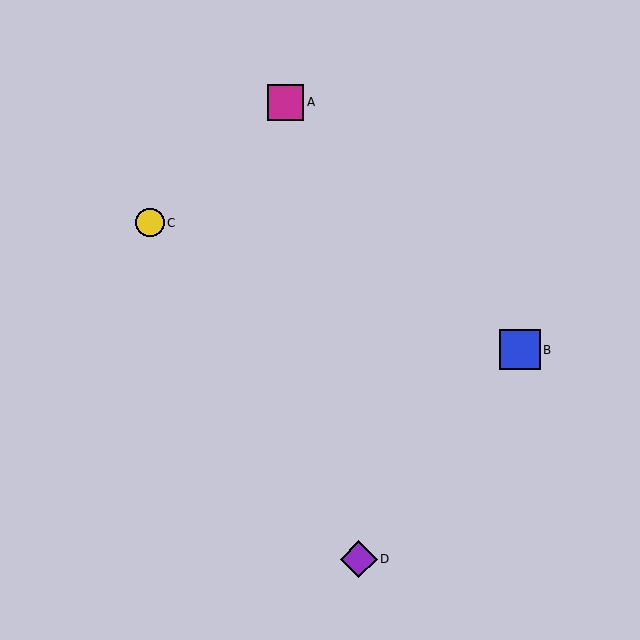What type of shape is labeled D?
Shape D is a purple diamond.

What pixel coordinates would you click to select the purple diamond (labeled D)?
Click at (359, 559) to select the purple diamond D.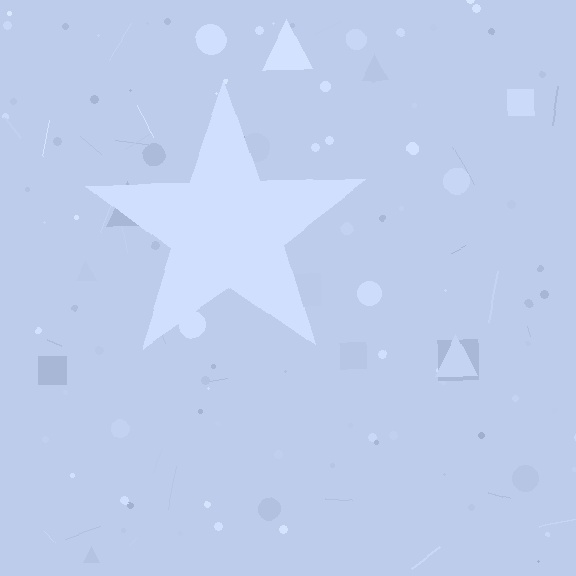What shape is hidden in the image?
A star is hidden in the image.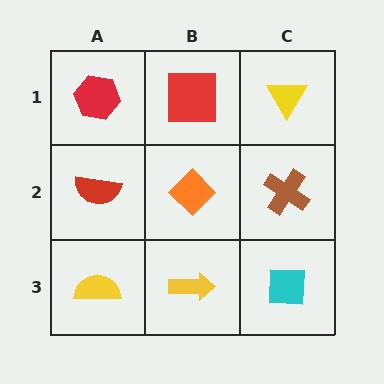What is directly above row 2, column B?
A red square.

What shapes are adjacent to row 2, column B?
A red square (row 1, column B), a yellow arrow (row 3, column B), a red semicircle (row 2, column A), a brown cross (row 2, column C).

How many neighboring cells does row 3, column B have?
3.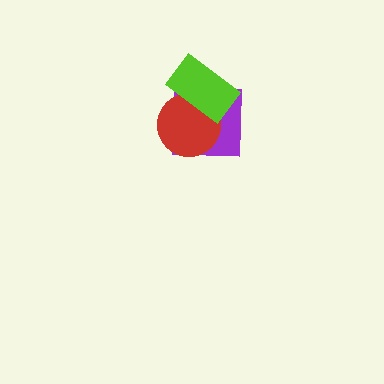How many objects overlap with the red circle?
2 objects overlap with the red circle.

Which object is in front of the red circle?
The lime rectangle is in front of the red circle.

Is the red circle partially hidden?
Yes, it is partially covered by another shape.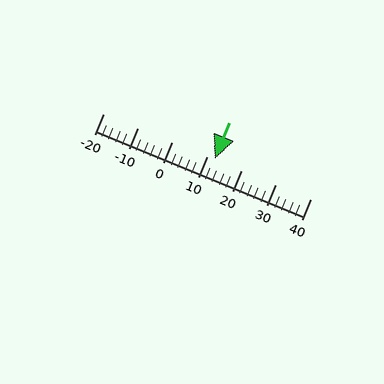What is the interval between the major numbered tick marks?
The major tick marks are spaced 10 units apart.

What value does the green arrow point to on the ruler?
The green arrow points to approximately 12.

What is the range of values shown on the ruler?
The ruler shows values from -20 to 40.